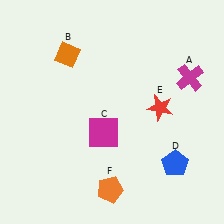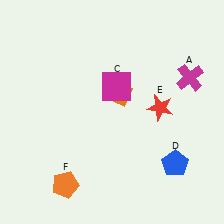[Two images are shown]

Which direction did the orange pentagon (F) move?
The orange pentagon (F) moved left.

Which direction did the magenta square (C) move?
The magenta square (C) moved up.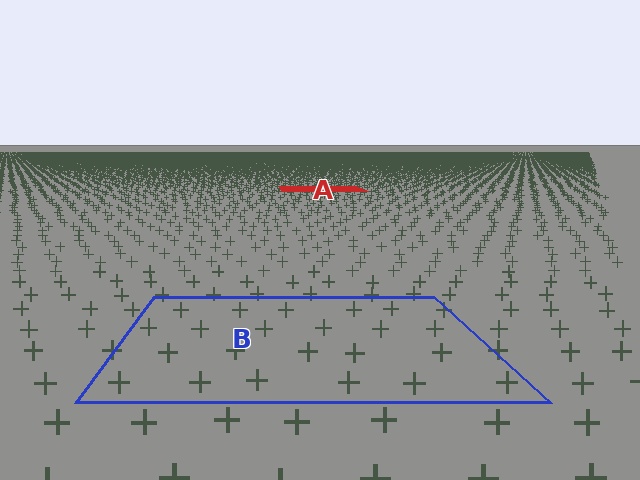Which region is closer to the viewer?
Region B is closer. The texture elements there are larger and more spread out.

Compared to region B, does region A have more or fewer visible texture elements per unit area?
Region A has more texture elements per unit area — they are packed more densely because it is farther away.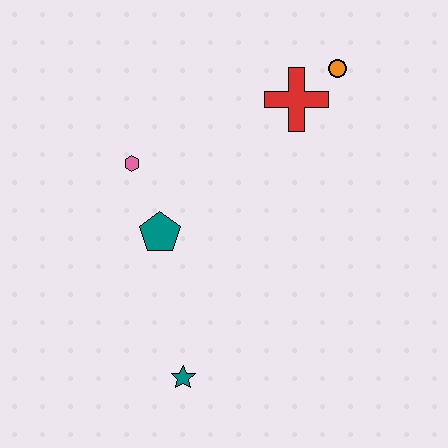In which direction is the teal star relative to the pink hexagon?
The teal star is below the pink hexagon.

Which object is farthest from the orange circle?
The teal star is farthest from the orange circle.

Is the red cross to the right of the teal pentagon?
Yes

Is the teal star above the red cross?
No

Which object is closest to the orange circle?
The red cross is closest to the orange circle.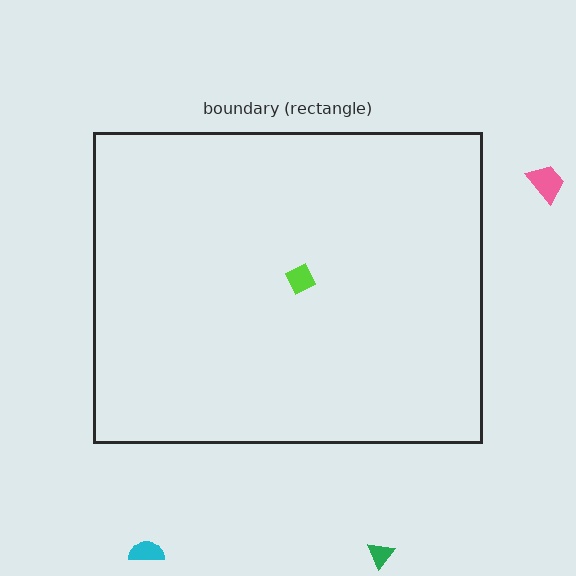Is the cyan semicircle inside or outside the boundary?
Outside.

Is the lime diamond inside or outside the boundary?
Inside.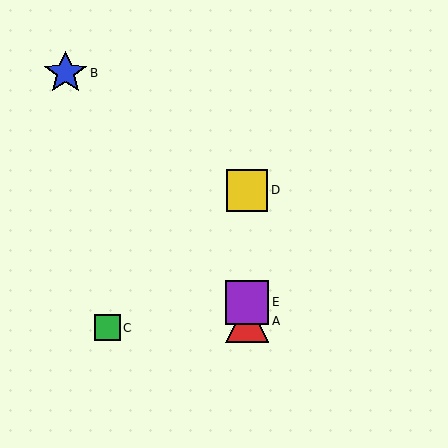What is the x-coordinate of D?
Object D is at x≈247.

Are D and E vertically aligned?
Yes, both are at x≈247.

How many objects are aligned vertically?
3 objects (A, D, E) are aligned vertically.